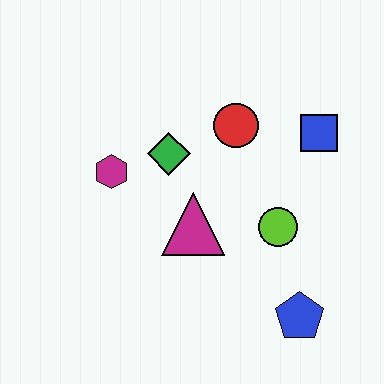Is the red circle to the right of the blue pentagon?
No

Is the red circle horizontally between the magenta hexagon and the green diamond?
No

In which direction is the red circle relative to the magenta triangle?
The red circle is above the magenta triangle.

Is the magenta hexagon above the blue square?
No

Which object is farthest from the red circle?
The blue pentagon is farthest from the red circle.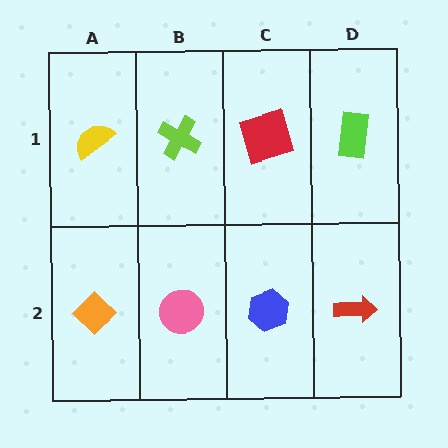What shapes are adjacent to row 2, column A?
A yellow semicircle (row 1, column A), a pink circle (row 2, column B).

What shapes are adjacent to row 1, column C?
A blue hexagon (row 2, column C), a lime cross (row 1, column B), a lime rectangle (row 1, column D).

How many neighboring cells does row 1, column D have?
2.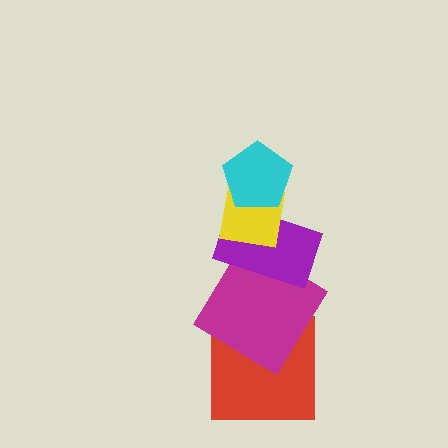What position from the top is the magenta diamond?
The magenta diamond is 4th from the top.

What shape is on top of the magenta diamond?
The purple rectangle is on top of the magenta diamond.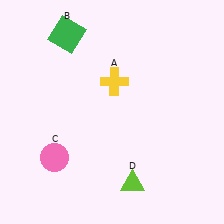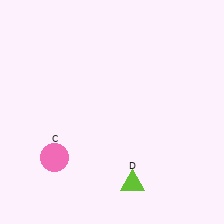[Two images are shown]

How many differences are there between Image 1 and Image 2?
There are 2 differences between the two images.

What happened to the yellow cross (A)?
The yellow cross (A) was removed in Image 2. It was in the top-right area of Image 1.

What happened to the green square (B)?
The green square (B) was removed in Image 2. It was in the top-left area of Image 1.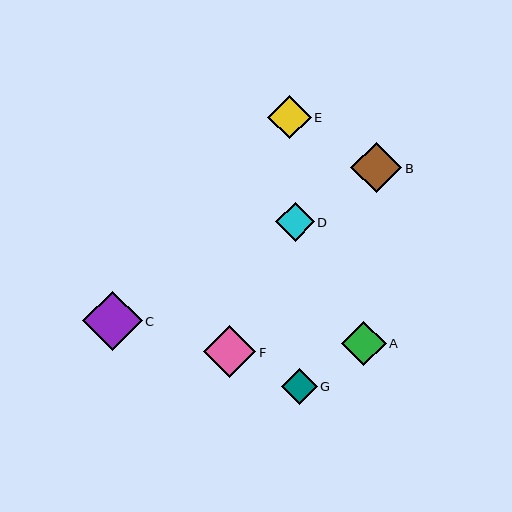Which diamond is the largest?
Diamond C is the largest with a size of approximately 59 pixels.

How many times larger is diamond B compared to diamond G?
Diamond B is approximately 1.4 times the size of diamond G.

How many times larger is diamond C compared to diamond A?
Diamond C is approximately 1.3 times the size of diamond A.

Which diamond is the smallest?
Diamond G is the smallest with a size of approximately 36 pixels.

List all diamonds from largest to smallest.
From largest to smallest: C, F, B, A, E, D, G.